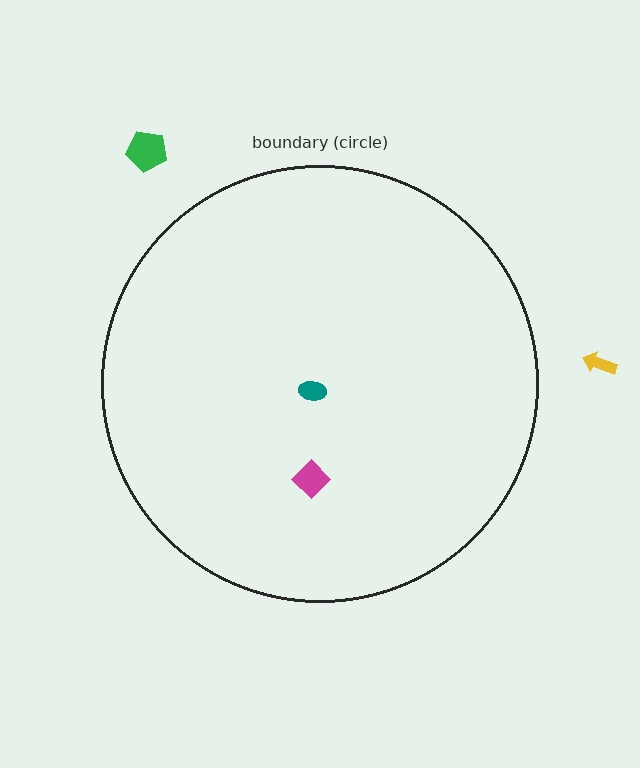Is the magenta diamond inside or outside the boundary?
Inside.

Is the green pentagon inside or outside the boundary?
Outside.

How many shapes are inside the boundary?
2 inside, 2 outside.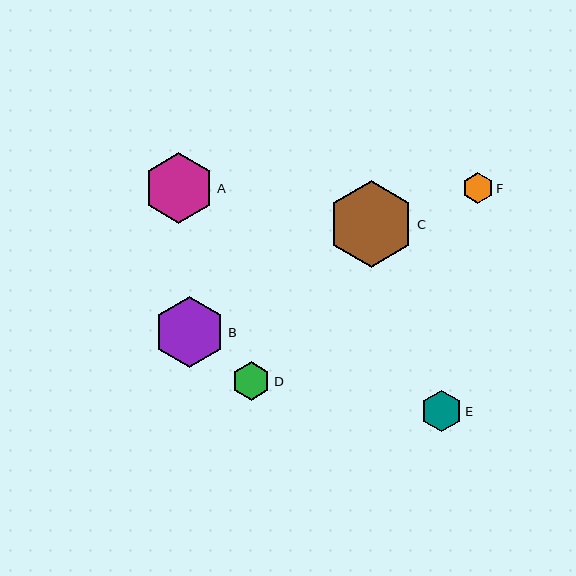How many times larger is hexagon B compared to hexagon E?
Hexagon B is approximately 1.7 times the size of hexagon E.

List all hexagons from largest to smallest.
From largest to smallest: C, B, A, E, D, F.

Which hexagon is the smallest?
Hexagon F is the smallest with a size of approximately 31 pixels.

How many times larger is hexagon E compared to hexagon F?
Hexagon E is approximately 1.3 times the size of hexagon F.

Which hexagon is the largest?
Hexagon C is the largest with a size of approximately 87 pixels.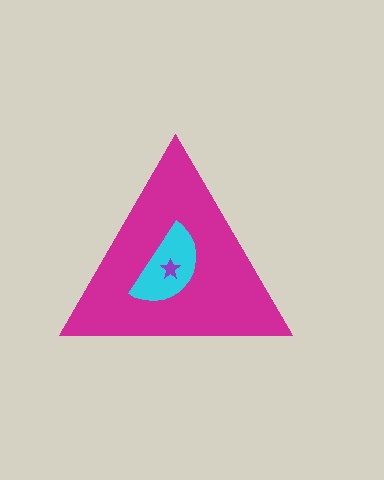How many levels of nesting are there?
3.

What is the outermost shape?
The magenta triangle.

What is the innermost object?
The purple star.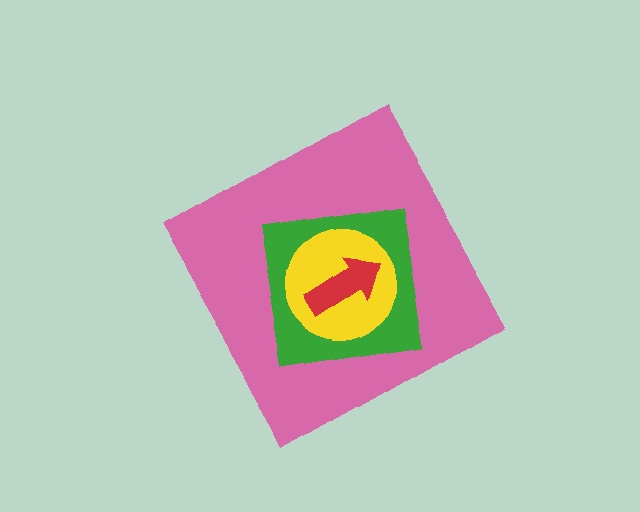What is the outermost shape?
The pink diamond.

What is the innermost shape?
The red arrow.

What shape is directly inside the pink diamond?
The green square.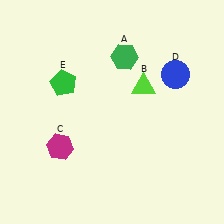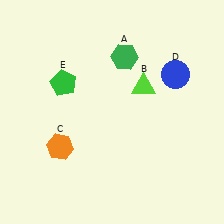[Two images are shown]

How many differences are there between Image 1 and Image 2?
There is 1 difference between the two images.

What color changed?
The hexagon (C) changed from magenta in Image 1 to orange in Image 2.